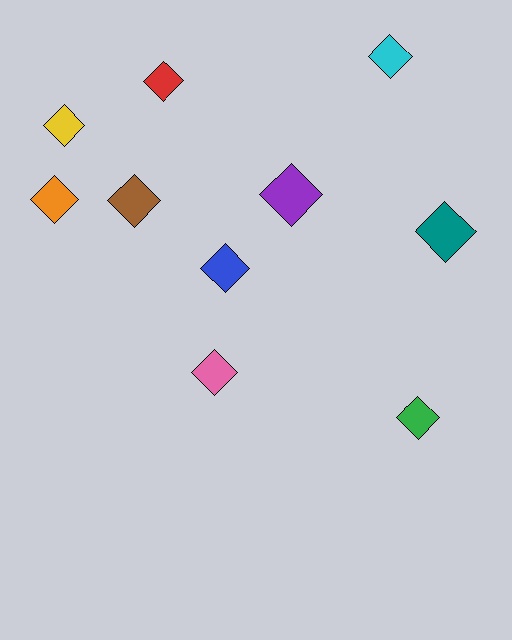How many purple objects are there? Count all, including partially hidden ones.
There is 1 purple object.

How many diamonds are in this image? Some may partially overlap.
There are 10 diamonds.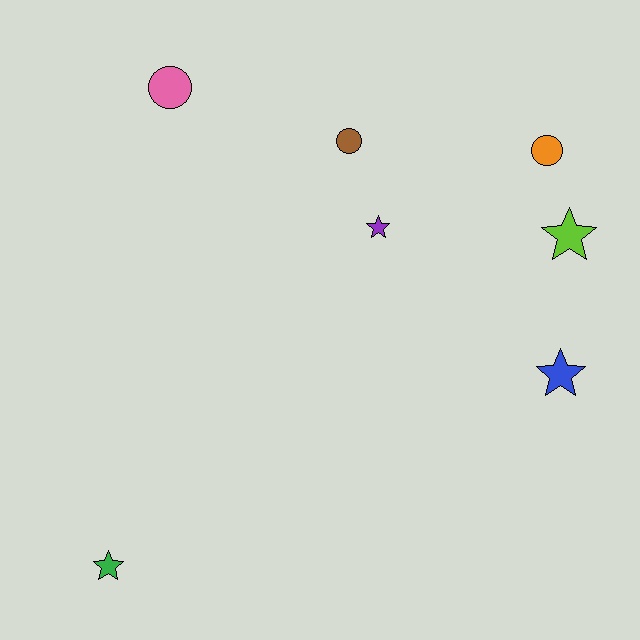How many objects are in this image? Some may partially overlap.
There are 7 objects.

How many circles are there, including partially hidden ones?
There are 3 circles.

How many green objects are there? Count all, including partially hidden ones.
There is 1 green object.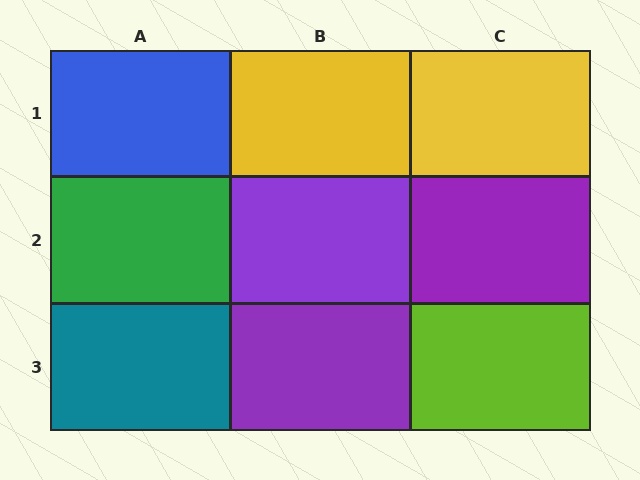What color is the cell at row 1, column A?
Blue.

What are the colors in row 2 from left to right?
Green, purple, purple.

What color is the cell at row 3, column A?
Teal.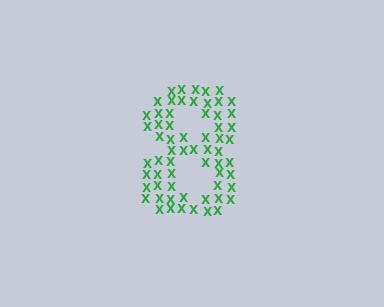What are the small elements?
The small elements are letter X's.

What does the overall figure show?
The overall figure shows the digit 8.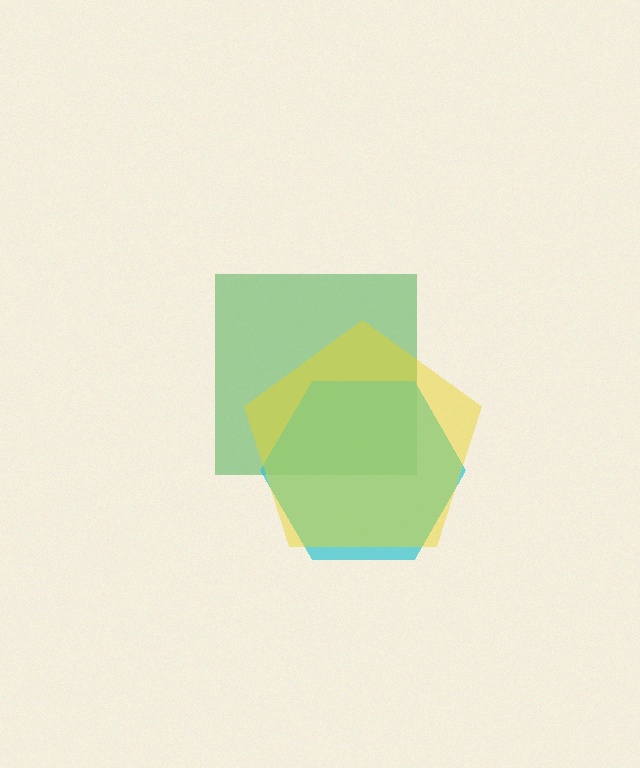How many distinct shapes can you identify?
There are 3 distinct shapes: a green square, a cyan hexagon, a yellow pentagon.